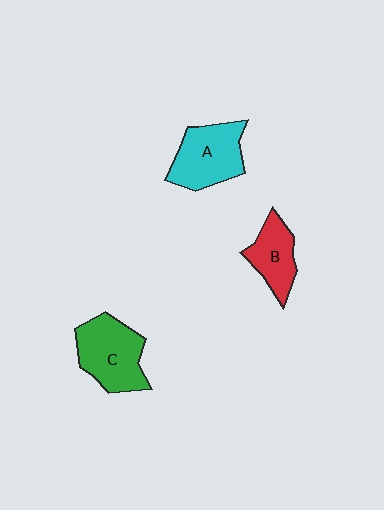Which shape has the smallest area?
Shape B (red).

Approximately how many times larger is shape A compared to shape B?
Approximately 1.4 times.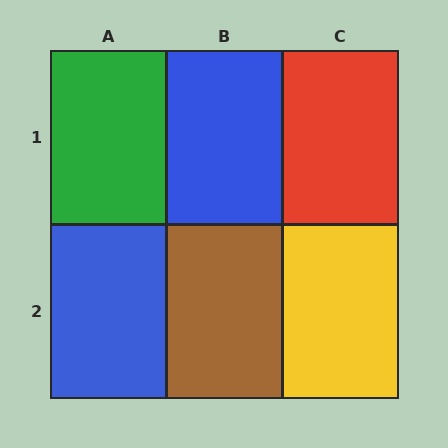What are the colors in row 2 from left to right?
Blue, brown, yellow.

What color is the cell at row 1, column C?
Red.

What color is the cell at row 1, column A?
Green.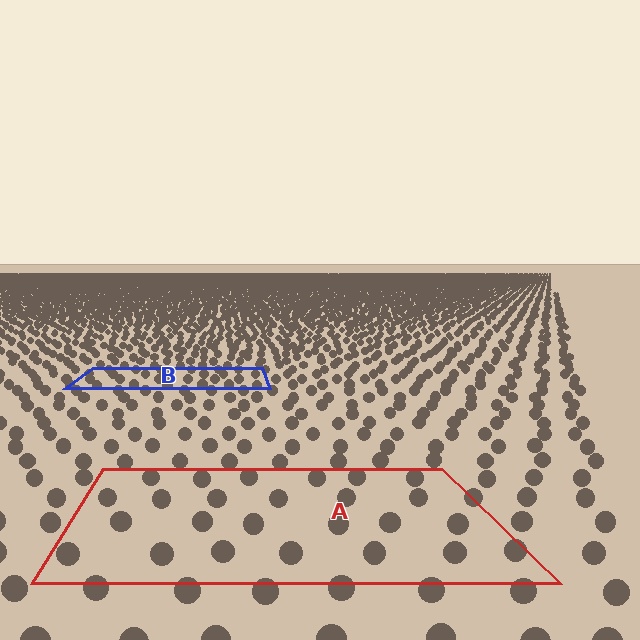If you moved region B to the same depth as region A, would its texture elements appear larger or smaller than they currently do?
They would appear larger. At a closer depth, the same texture elements are projected at a bigger on-screen size.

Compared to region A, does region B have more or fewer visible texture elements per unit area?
Region B has more texture elements per unit area — they are packed more densely because it is farther away.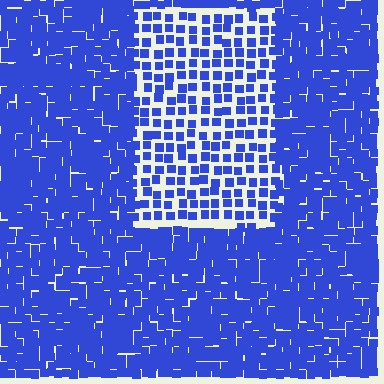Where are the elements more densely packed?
The elements are more densely packed outside the rectangle boundary.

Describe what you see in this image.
The image contains small blue elements arranged at two different densities. A rectangle-shaped region is visible where the elements are less densely packed than the surrounding area.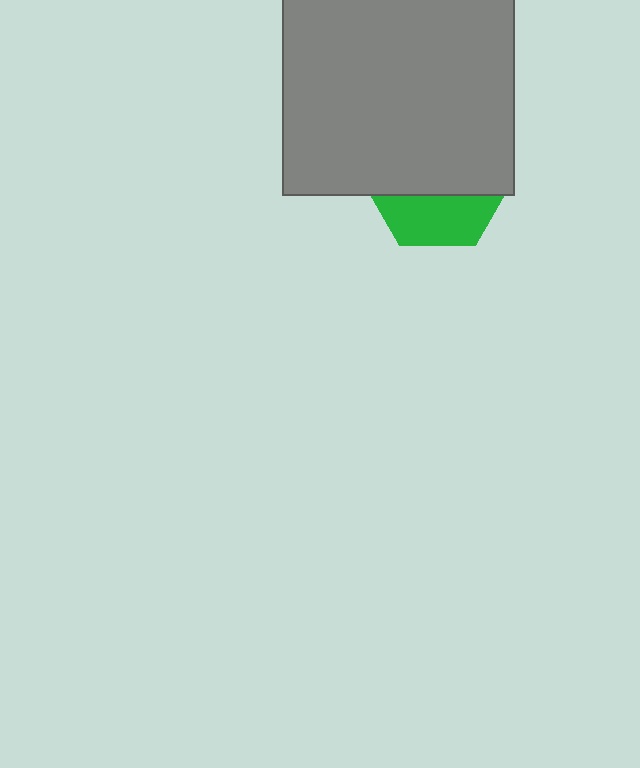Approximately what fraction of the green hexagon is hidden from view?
Roughly 65% of the green hexagon is hidden behind the gray square.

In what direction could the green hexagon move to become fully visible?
The green hexagon could move down. That would shift it out from behind the gray square entirely.